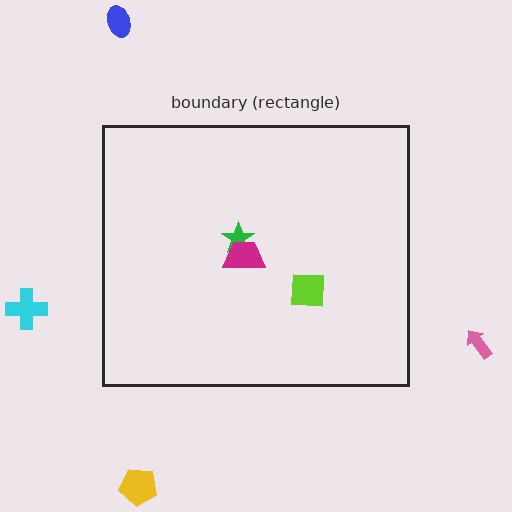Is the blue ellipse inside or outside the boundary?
Outside.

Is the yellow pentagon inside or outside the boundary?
Outside.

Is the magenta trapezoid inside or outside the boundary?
Inside.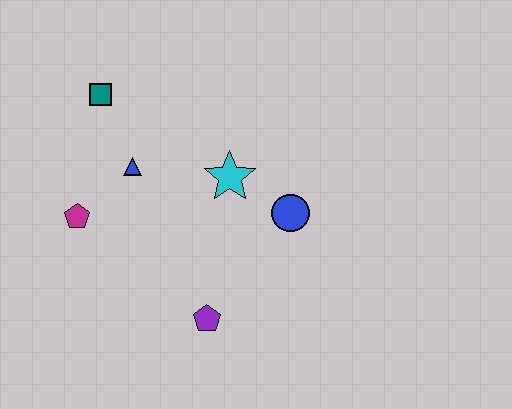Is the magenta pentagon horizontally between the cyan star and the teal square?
No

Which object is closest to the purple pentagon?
The blue circle is closest to the purple pentagon.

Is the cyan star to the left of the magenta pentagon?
No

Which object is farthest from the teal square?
The purple pentagon is farthest from the teal square.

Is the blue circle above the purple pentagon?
Yes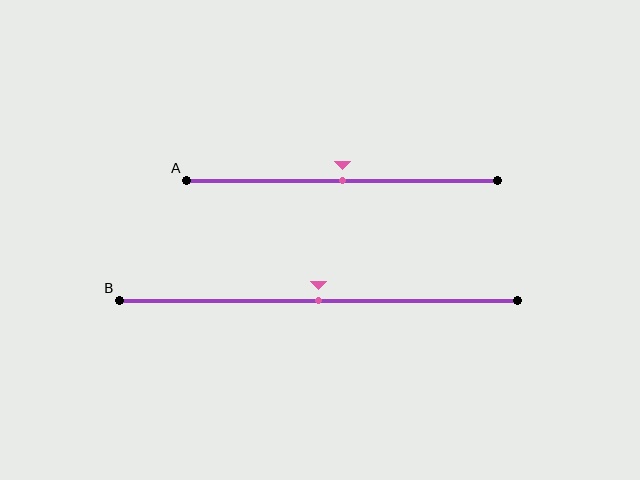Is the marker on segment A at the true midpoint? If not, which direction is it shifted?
Yes, the marker on segment A is at the true midpoint.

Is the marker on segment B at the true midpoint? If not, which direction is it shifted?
Yes, the marker on segment B is at the true midpoint.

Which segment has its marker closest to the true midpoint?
Segment A has its marker closest to the true midpoint.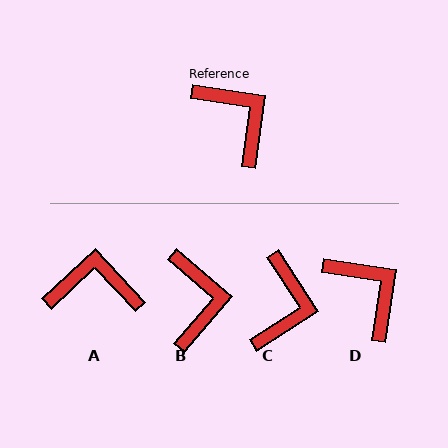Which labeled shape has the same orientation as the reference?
D.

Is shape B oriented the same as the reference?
No, it is off by about 33 degrees.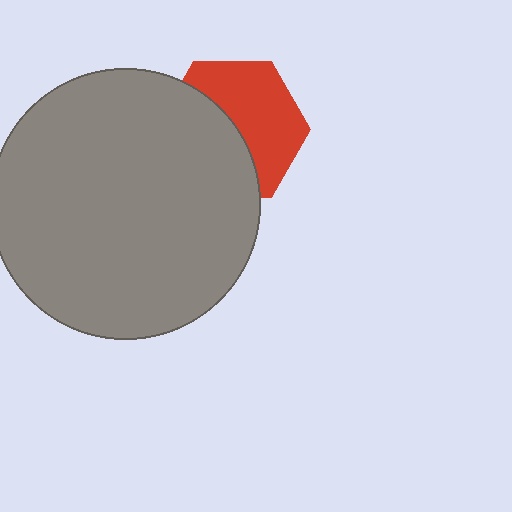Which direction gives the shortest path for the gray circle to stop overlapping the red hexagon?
Moving left gives the shortest separation.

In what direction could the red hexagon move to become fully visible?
The red hexagon could move right. That would shift it out from behind the gray circle entirely.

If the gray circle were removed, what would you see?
You would see the complete red hexagon.